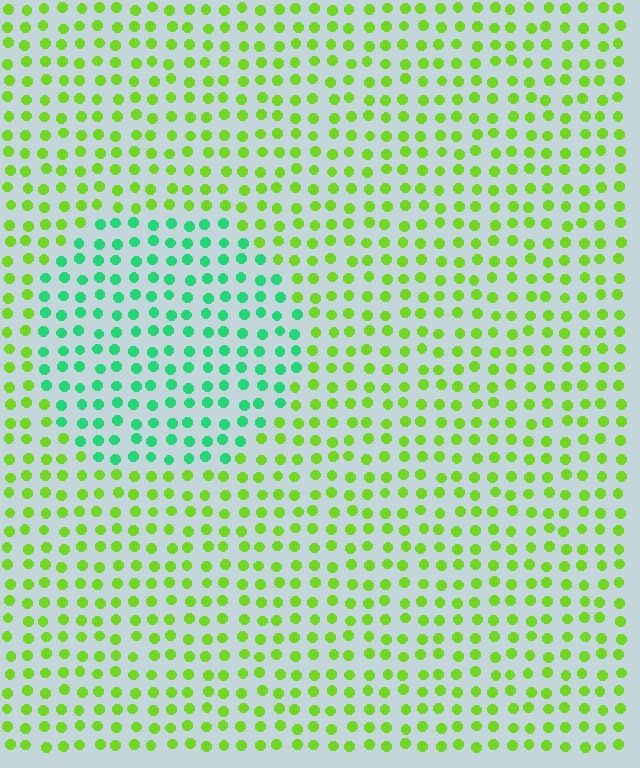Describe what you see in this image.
The image is filled with small lime elements in a uniform arrangement. A circle-shaped region is visible where the elements are tinted to a slightly different hue, forming a subtle color boundary.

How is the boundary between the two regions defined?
The boundary is defined purely by a slight shift in hue (about 54 degrees). Spacing, size, and orientation are identical on both sides.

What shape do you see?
I see a circle.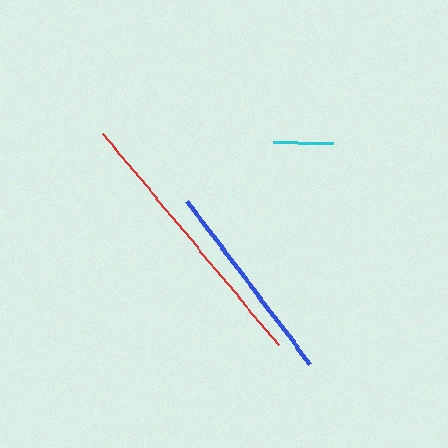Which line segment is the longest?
The red line is the longest at approximately 275 pixels.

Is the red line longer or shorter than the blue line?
The red line is longer than the blue line.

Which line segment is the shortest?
The cyan line is the shortest at approximately 61 pixels.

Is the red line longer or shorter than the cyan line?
The red line is longer than the cyan line.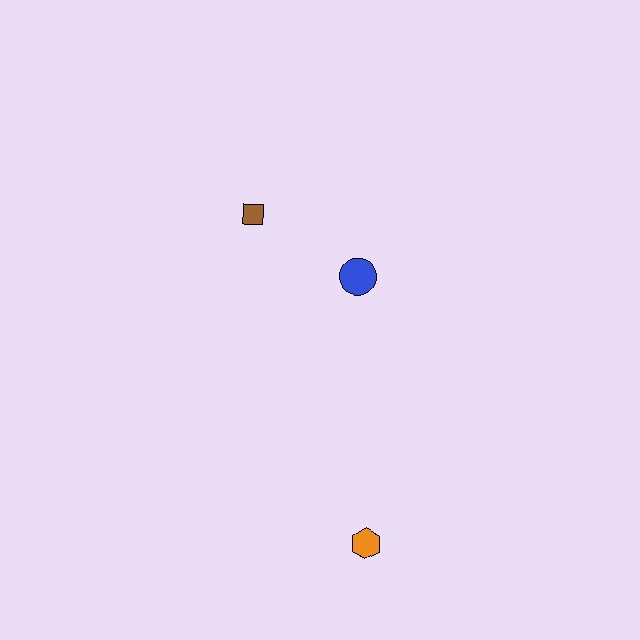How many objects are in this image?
There are 3 objects.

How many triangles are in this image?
There are no triangles.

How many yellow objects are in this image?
There are no yellow objects.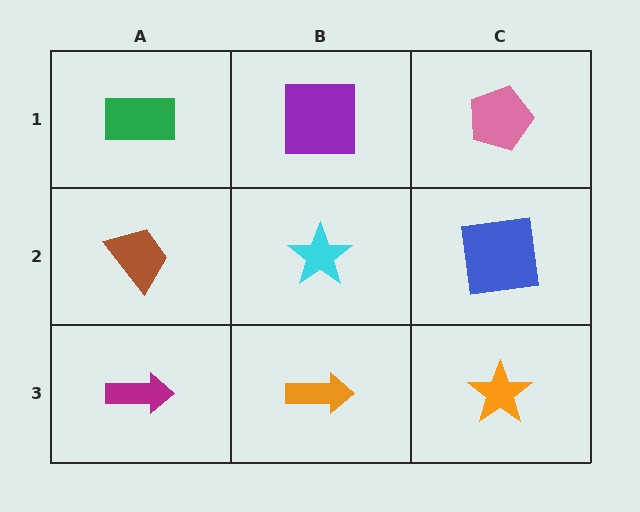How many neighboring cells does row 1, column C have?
2.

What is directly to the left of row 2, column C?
A cyan star.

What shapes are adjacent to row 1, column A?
A brown trapezoid (row 2, column A), a purple square (row 1, column B).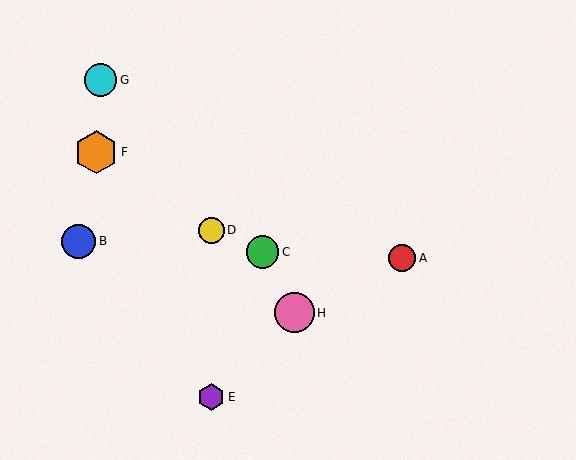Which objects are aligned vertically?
Objects D, E are aligned vertically.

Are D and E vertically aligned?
Yes, both are at x≈211.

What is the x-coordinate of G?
Object G is at x≈100.